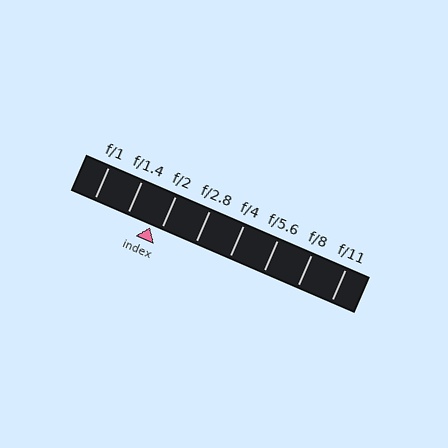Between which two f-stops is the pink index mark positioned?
The index mark is between f/1.4 and f/2.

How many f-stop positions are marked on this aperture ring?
There are 8 f-stop positions marked.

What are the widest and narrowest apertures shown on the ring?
The widest aperture shown is f/1 and the narrowest is f/11.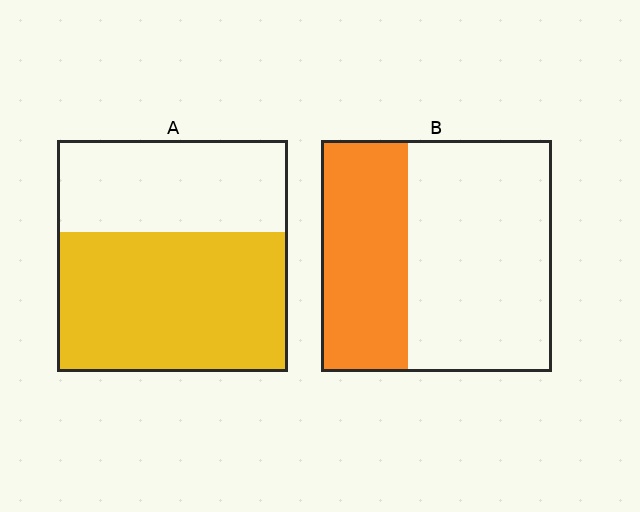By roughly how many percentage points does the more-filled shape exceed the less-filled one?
By roughly 25 percentage points (A over B).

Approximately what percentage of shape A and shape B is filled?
A is approximately 60% and B is approximately 40%.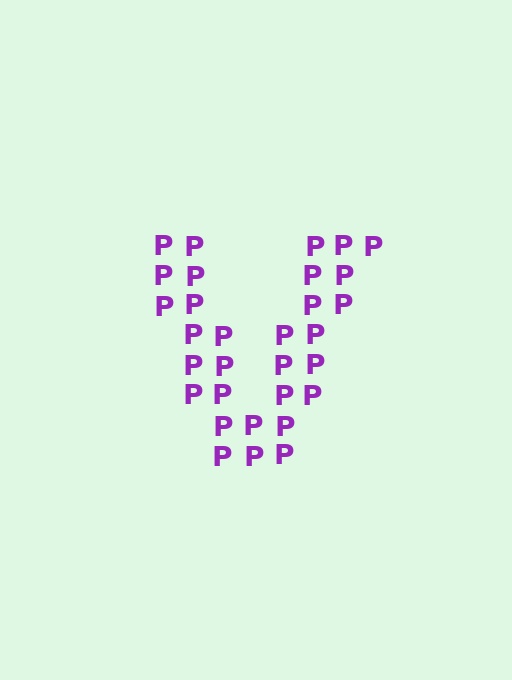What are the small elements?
The small elements are letter P's.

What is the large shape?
The large shape is the letter V.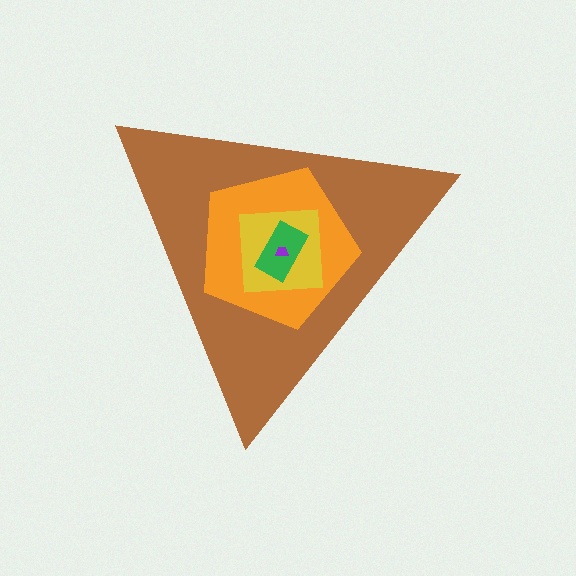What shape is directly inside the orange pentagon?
The yellow square.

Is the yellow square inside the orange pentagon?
Yes.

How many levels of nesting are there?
5.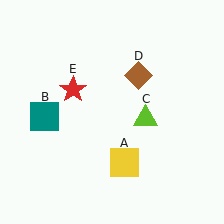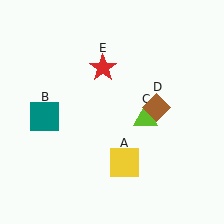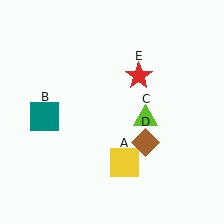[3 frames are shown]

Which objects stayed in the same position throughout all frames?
Yellow square (object A) and teal square (object B) and lime triangle (object C) remained stationary.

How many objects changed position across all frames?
2 objects changed position: brown diamond (object D), red star (object E).